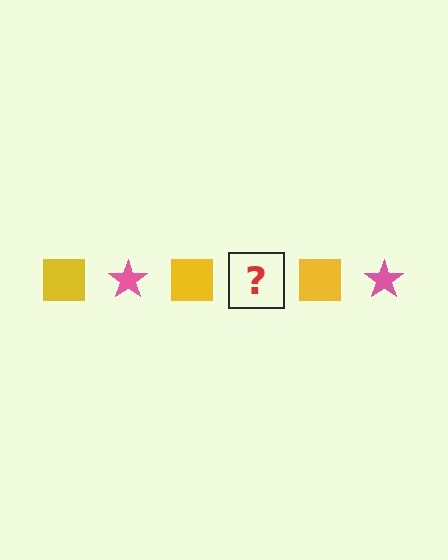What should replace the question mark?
The question mark should be replaced with a pink star.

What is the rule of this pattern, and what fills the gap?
The rule is that the pattern alternates between yellow square and pink star. The gap should be filled with a pink star.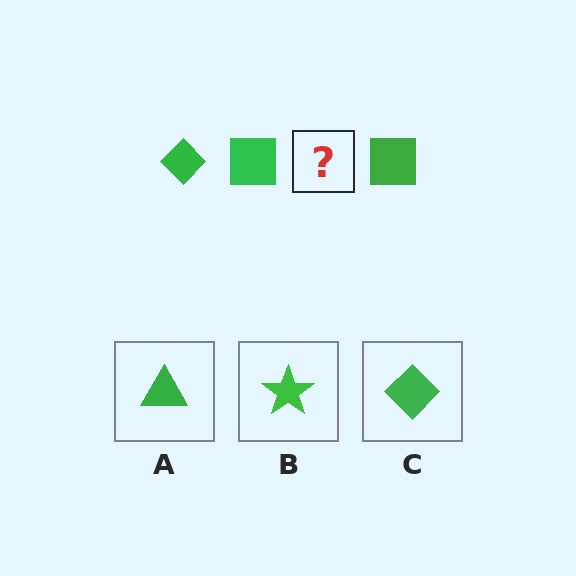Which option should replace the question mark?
Option C.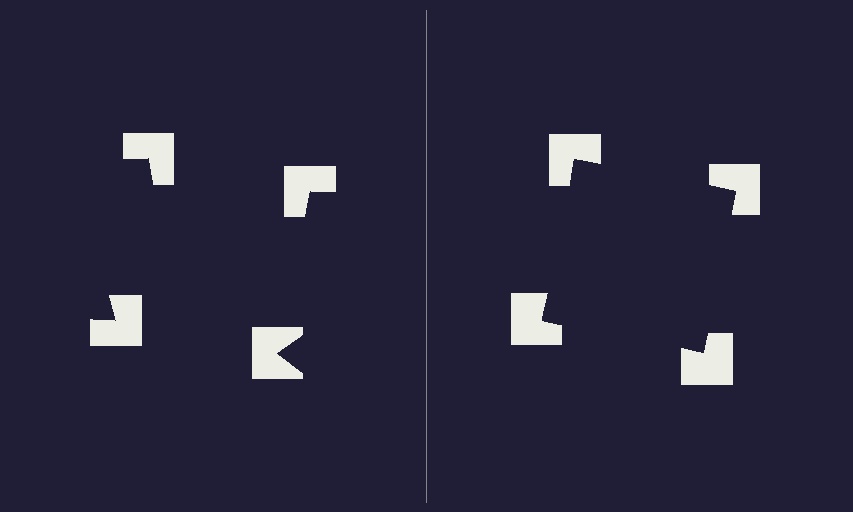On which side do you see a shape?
An illusory square appears on the right side. On the left side the wedge cuts are rotated, so no coherent shape forms.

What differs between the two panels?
The notched squares are positioned identically on both sides; only the wedge orientations differ. On the right they align to a square; on the left they are misaligned.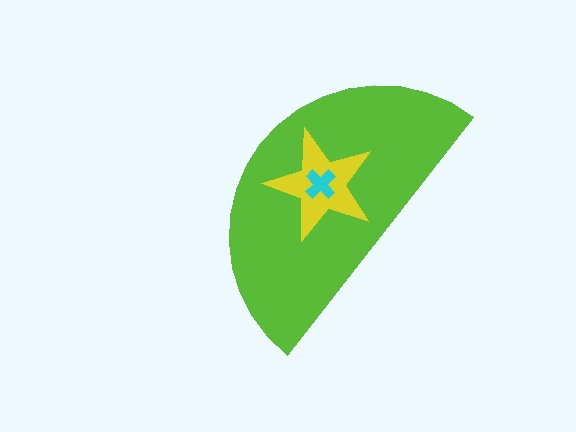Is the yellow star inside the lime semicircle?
Yes.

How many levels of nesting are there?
3.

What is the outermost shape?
The lime semicircle.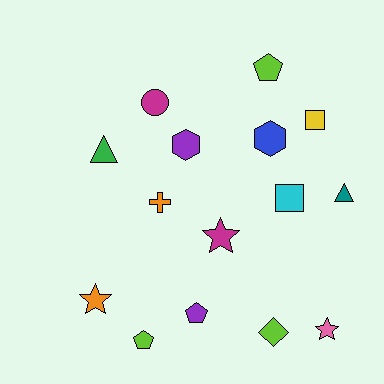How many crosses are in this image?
There is 1 cross.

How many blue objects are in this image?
There is 1 blue object.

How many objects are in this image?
There are 15 objects.